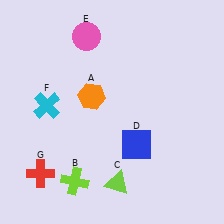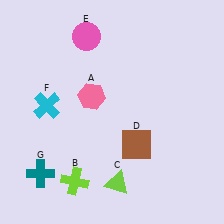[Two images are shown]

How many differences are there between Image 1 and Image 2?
There are 3 differences between the two images.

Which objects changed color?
A changed from orange to pink. D changed from blue to brown. G changed from red to teal.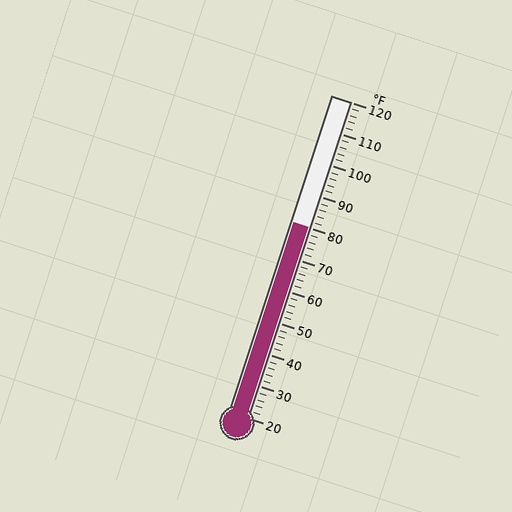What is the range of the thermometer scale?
The thermometer scale ranges from 20°F to 120°F.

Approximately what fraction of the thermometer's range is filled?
The thermometer is filled to approximately 60% of its range.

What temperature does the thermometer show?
The thermometer shows approximately 80°F.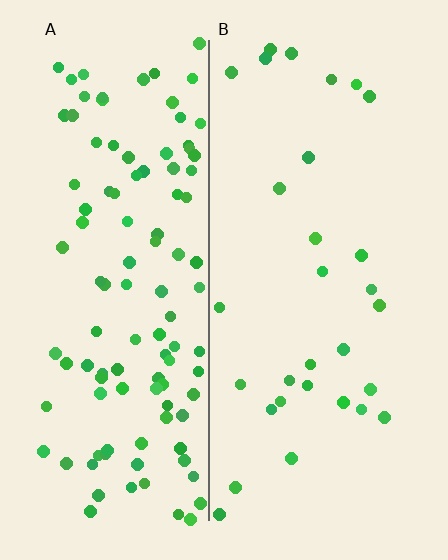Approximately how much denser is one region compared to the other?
Approximately 3.6× — region A over region B.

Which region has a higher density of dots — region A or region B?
A (the left).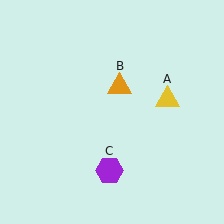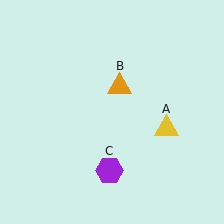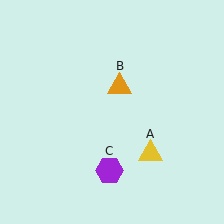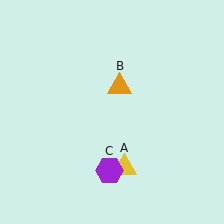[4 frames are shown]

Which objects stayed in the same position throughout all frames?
Orange triangle (object B) and purple hexagon (object C) remained stationary.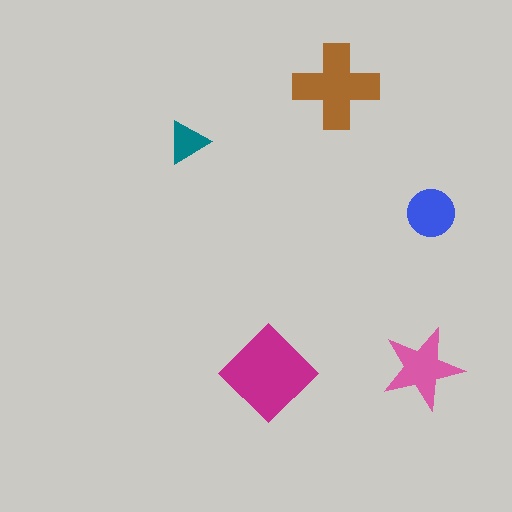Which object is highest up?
The brown cross is topmost.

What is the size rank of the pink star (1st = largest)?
3rd.